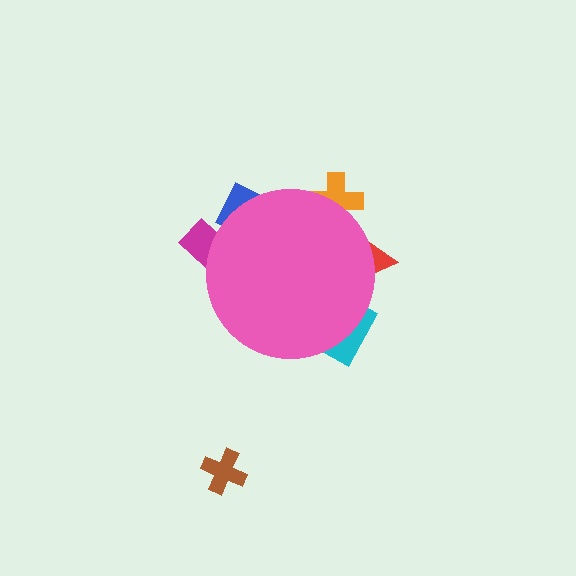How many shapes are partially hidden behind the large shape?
5 shapes are partially hidden.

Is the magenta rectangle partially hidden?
Yes, the magenta rectangle is partially hidden behind the pink circle.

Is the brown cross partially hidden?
No, the brown cross is fully visible.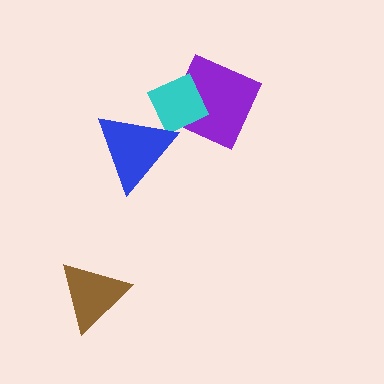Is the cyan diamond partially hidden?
Yes, it is partially covered by another shape.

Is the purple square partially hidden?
Yes, it is partially covered by another shape.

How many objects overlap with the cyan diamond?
2 objects overlap with the cyan diamond.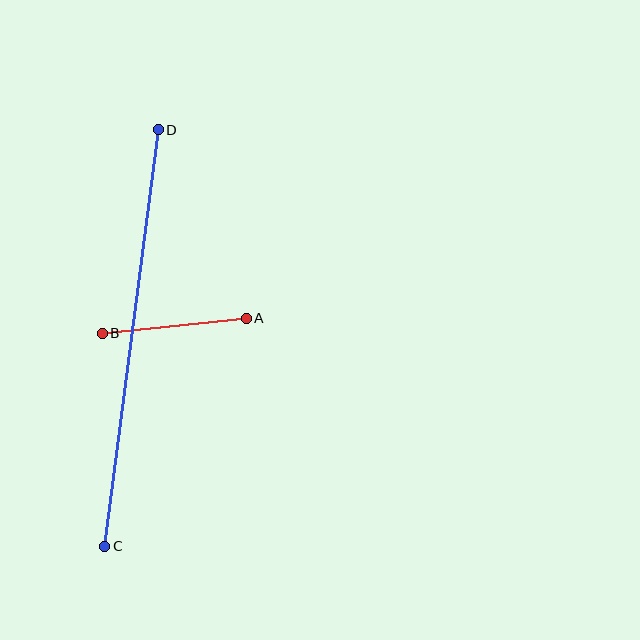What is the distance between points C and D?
The distance is approximately 420 pixels.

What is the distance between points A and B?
The distance is approximately 145 pixels.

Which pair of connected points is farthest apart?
Points C and D are farthest apart.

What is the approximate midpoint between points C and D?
The midpoint is at approximately (132, 338) pixels.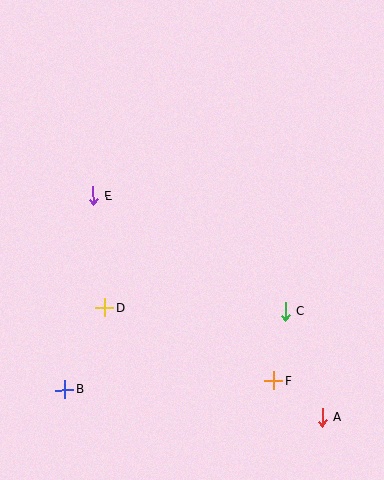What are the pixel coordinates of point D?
Point D is at (105, 308).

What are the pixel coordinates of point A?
Point A is at (322, 417).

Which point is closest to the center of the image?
Point E at (93, 196) is closest to the center.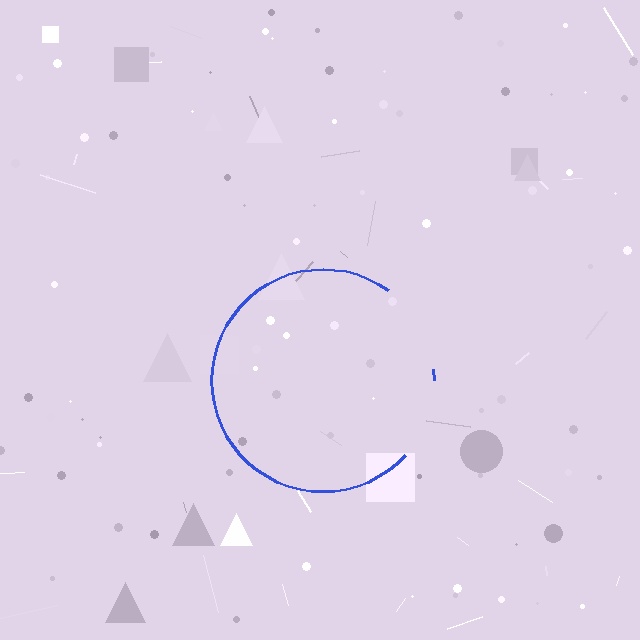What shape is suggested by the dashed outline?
The dashed outline suggests a circle.